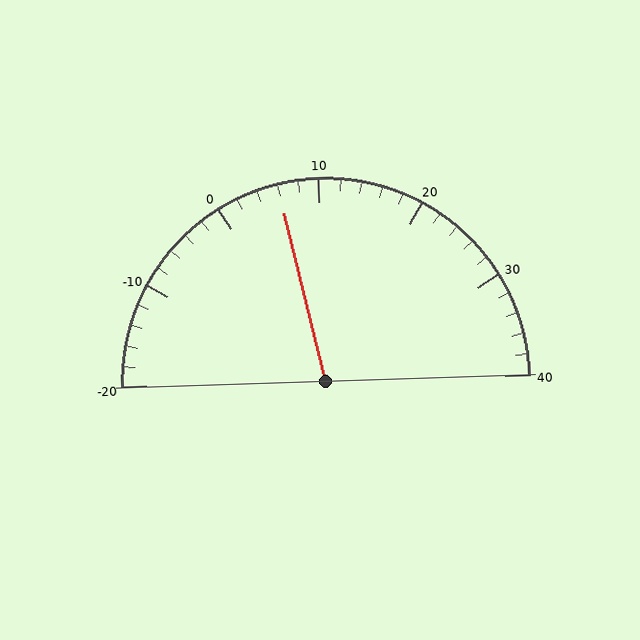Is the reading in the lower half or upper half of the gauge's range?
The reading is in the lower half of the range (-20 to 40).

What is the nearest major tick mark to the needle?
The nearest major tick mark is 10.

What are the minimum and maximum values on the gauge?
The gauge ranges from -20 to 40.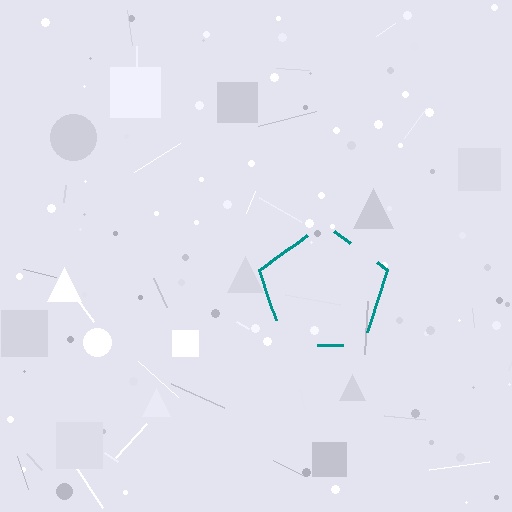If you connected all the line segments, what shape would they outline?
They would outline a pentagon.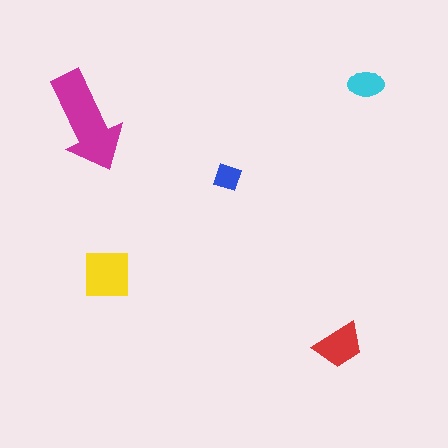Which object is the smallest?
The blue diamond.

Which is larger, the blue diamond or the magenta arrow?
The magenta arrow.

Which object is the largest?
The magenta arrow.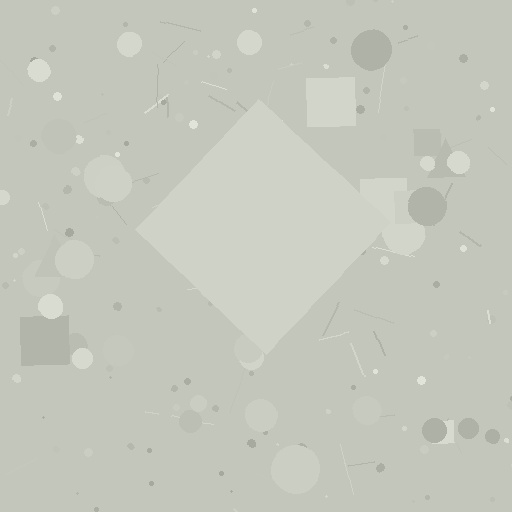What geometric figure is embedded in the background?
A diamond is embedded in the background.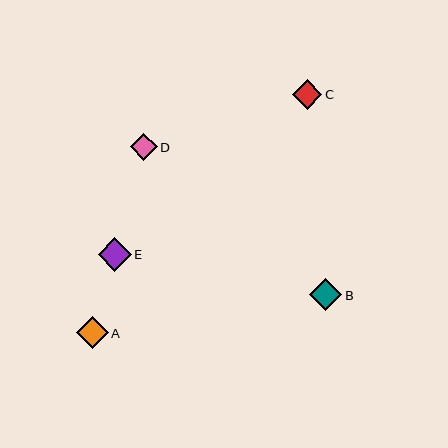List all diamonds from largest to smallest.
From largest to smallest: E, B, A, C, D.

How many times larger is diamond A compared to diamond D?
Diamond A is approximately 1.2 times the size of diamond D.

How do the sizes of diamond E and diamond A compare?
Diamond E and diamond A are approximately the same size.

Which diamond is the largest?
Diamond E is the largest with a size of approximately 33 pixels.